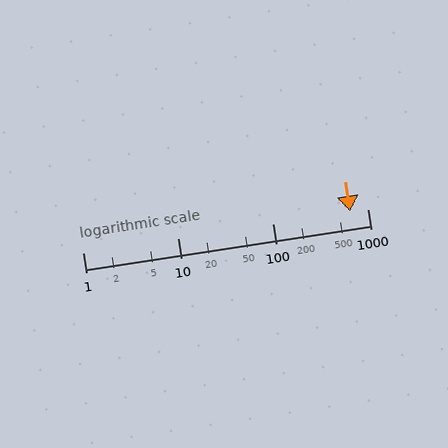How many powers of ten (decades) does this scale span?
The scale spans 3 decades, from 1 to 1000.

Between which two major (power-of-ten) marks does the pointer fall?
The pointer is between 100 and 1000.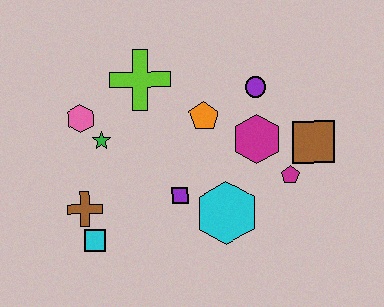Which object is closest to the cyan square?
The brown cross is closest to the cyan square.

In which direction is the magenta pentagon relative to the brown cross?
The magenta pentagon is to the right of the brown cross.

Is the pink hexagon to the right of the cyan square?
No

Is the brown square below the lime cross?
Yes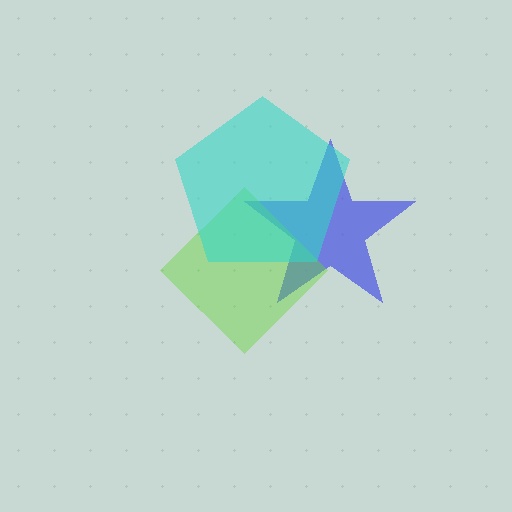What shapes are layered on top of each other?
The layered shapes are: a blue star, a lime diamond, a cyan pentagon.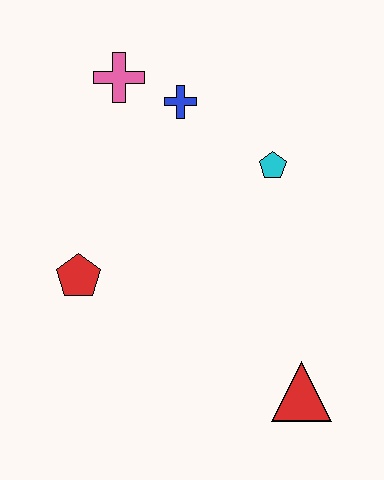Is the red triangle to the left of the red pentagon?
No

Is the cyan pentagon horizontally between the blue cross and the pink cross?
No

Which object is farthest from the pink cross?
The red triangle is farthest from the pink cross.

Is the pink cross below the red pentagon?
No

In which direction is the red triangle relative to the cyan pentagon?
The red triangle is below the cyan pentagon.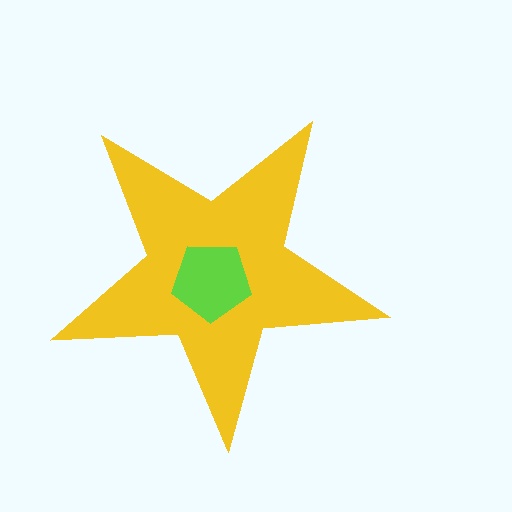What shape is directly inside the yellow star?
The lime pentagon.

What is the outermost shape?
The yellow star.